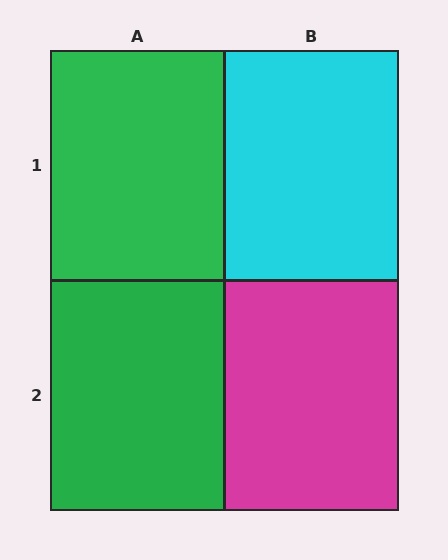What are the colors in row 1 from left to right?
Green, cyan.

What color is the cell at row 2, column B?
Magenta.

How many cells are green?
2 cells are green.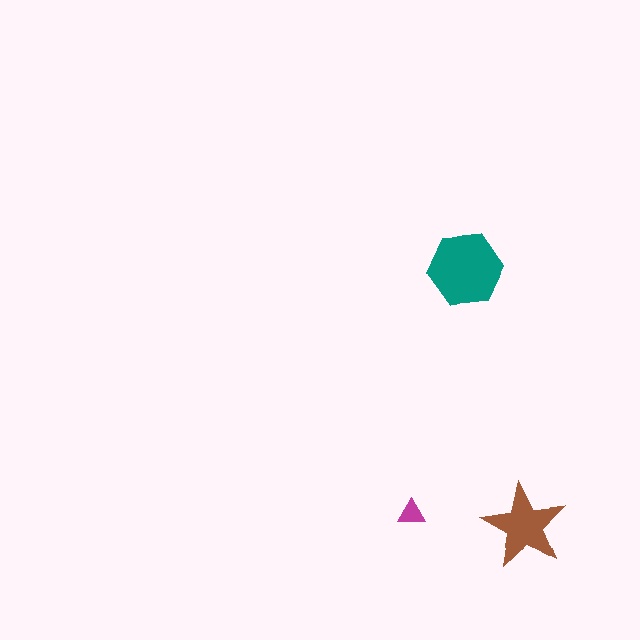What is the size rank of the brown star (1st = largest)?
2nd.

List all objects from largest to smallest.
The teal hexagon, the brown star, the magenta triangle.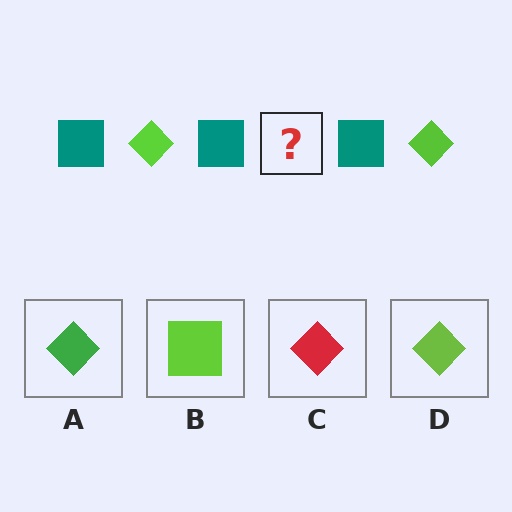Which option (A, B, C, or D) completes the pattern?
D.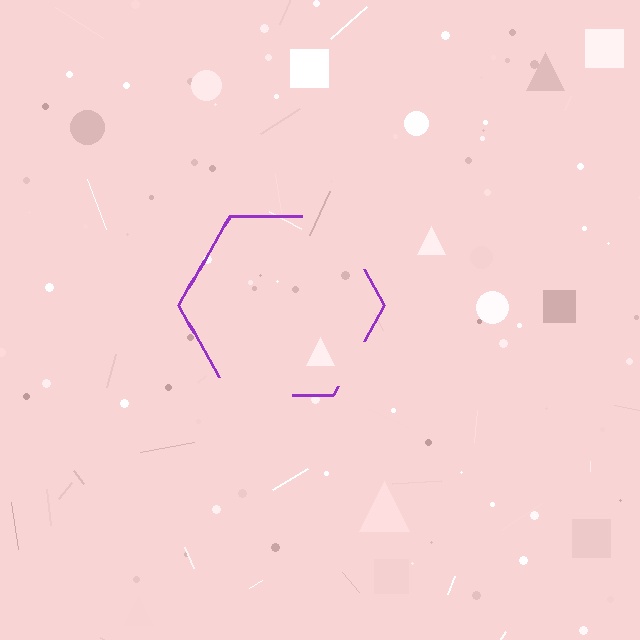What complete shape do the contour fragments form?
The contour fragments form a hexagon.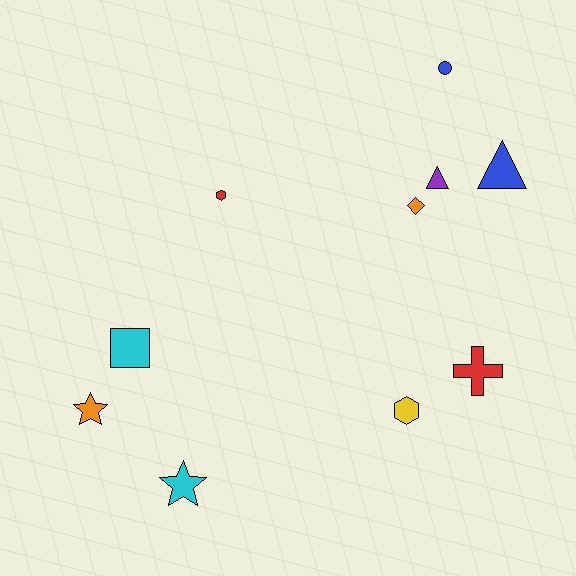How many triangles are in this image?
There are 2 triangles.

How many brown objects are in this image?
There are no brown objects.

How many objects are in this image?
There are 10 objects.